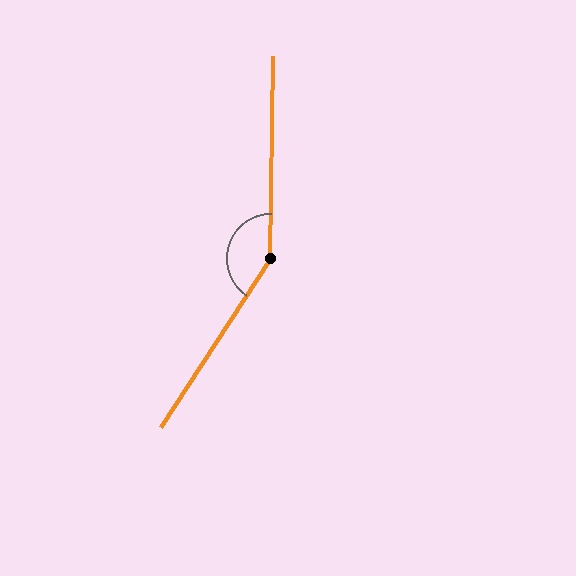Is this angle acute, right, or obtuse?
It is obtuse.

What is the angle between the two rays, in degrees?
Approximately 148 degrees.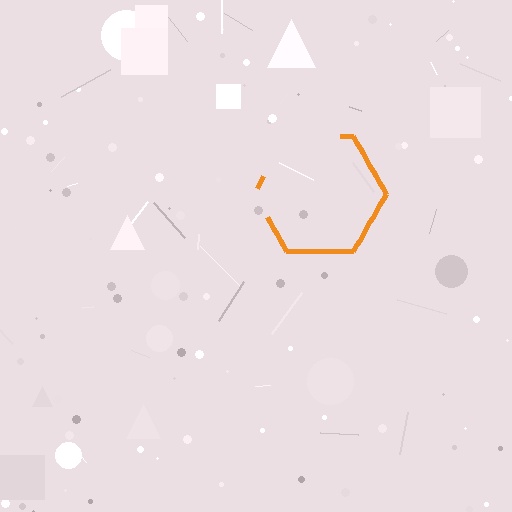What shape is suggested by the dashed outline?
The dashed outline suggests a hexagon.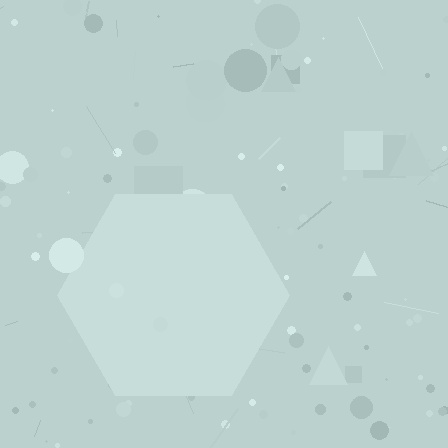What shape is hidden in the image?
A hexagon is hidden in the image.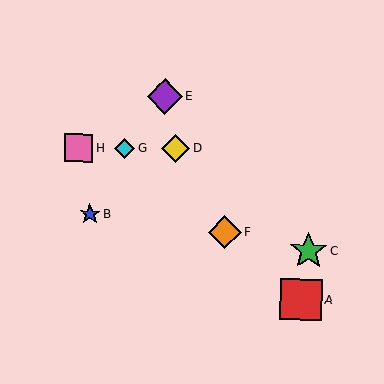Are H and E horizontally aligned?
No, H is at y≈148 and E is at y≈96.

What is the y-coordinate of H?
Object H is at y≈148.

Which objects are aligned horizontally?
Objects D, G, H are aligned horizontally.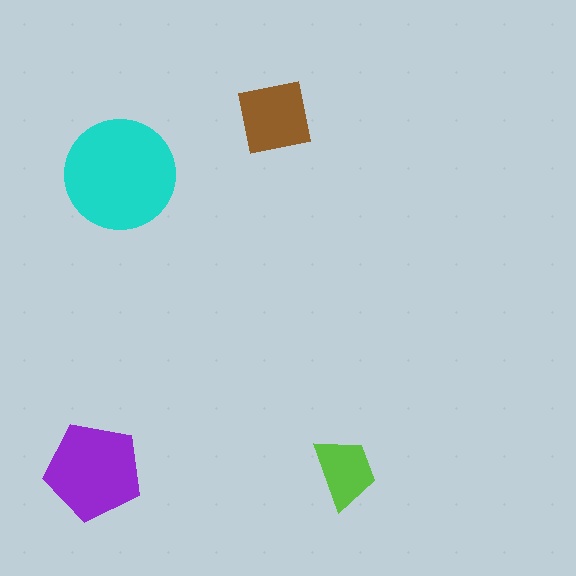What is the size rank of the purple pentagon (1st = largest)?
2nd.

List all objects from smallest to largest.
The lime trapezoid, the brown square, the purple pentagon, the cyan circle.